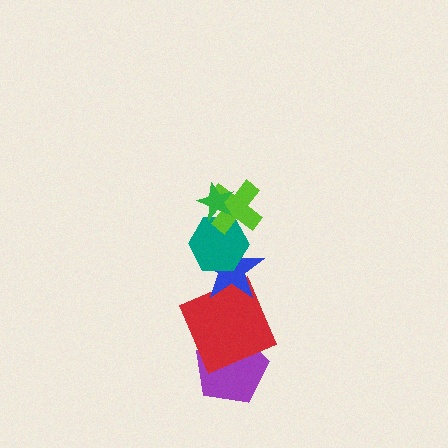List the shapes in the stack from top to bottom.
From top to bottom: the green star, the lime cross, the teal hexagon, the blue star, the red square, the purple pentagon.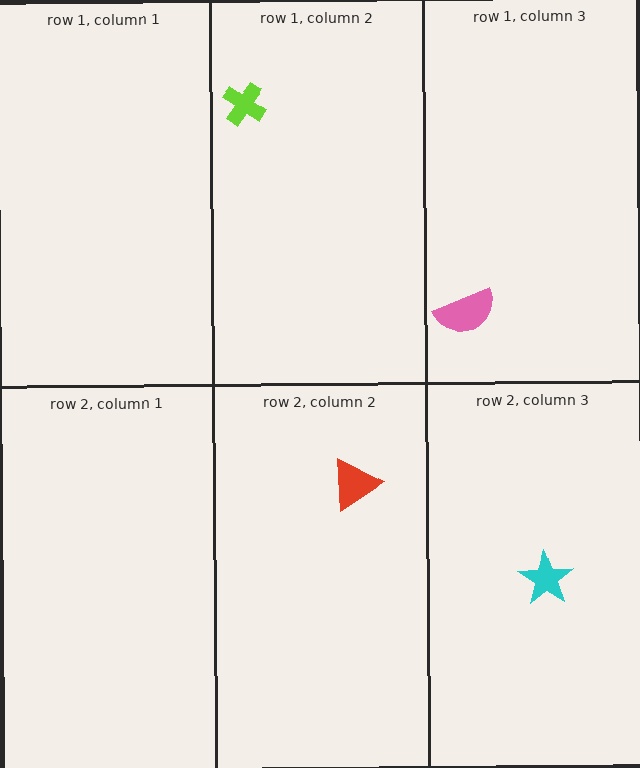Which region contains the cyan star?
The row 2, column 3 region.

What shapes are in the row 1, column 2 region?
The lime cross.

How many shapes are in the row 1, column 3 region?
1.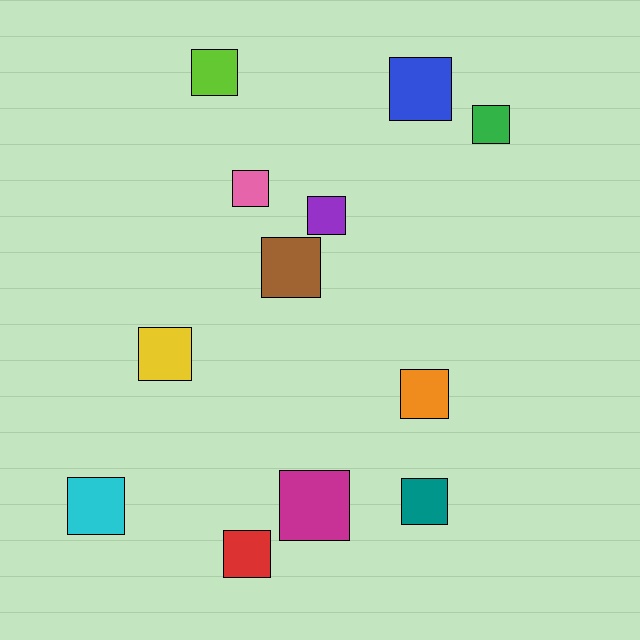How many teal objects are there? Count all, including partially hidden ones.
There is 1 teal object.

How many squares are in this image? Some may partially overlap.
There are 12 squares.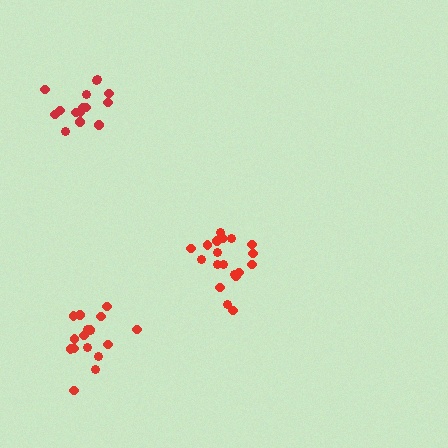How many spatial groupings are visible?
There are 3 spatial groupings.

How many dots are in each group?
Group 1: 15 dots, Group 2: 17 dots, Group 3: 19 dots (51 total).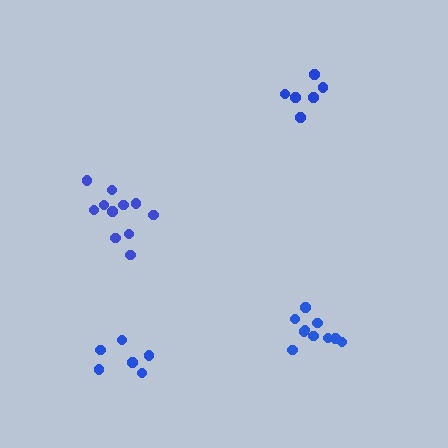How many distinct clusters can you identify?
There are 4 distinct clusters.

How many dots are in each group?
Group 1: 6 dots, Group 2: 10 dots, Group 3: 11 dots, Group 4: 6 dots (33 total).